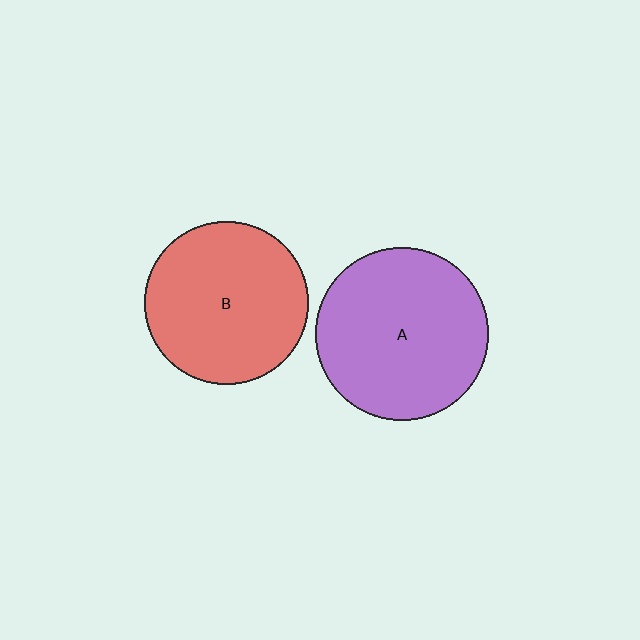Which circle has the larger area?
Circle A (purple).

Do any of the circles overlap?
No, none of the circles overlap.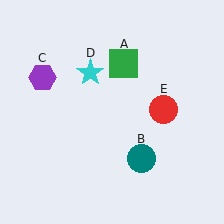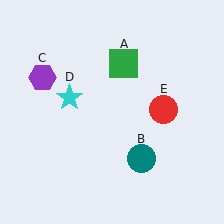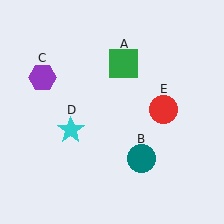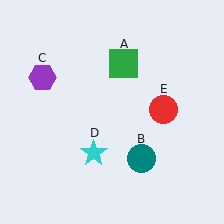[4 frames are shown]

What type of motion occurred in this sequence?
The cyan star (object D) rotated counterclockwise around the center of the scene.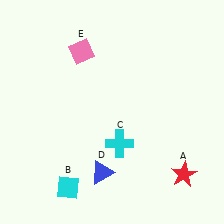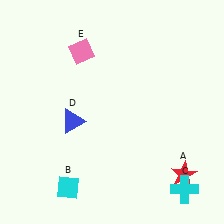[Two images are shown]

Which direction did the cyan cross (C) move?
The cyan cross (C) moved right.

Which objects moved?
The objects that moved are: the cyan cross (C), the blue triangle (D).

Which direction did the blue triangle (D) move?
The blue triangle (D) moved up.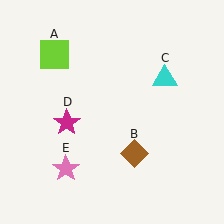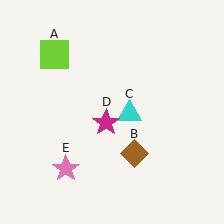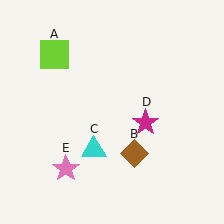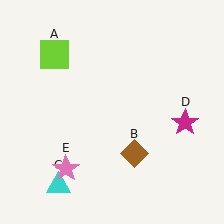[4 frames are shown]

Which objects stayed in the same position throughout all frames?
Lime square (object A) and brown diamond (object B) and pink star (object E) remained stationary.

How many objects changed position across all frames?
2 objects changed position: cyan triangle (object C), magenta star (object D).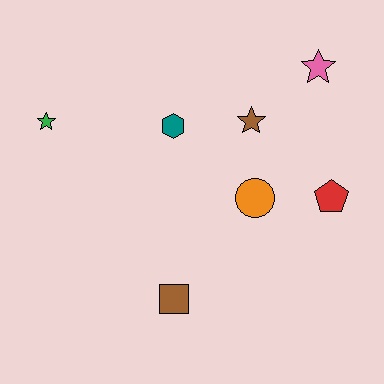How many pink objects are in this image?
There is 1 pink object.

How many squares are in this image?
There is 1 square.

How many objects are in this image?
There are 7 objects.